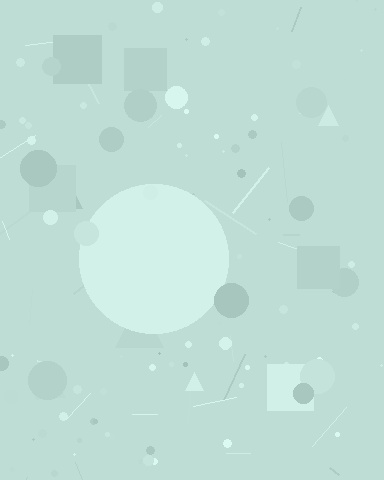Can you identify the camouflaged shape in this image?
The camouflaged shape is a circle.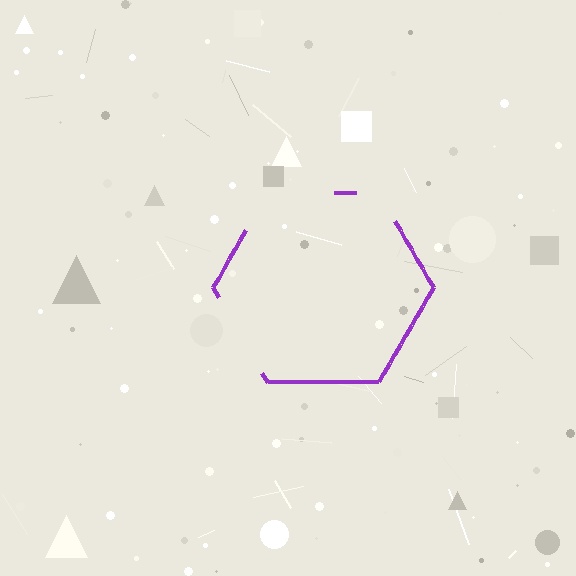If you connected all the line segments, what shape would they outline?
They would outline a hexagon.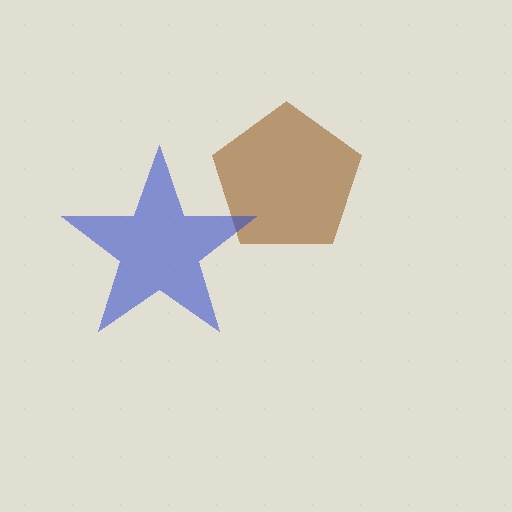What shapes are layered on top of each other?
The layered shapes are: a brown pentagon, a blue star.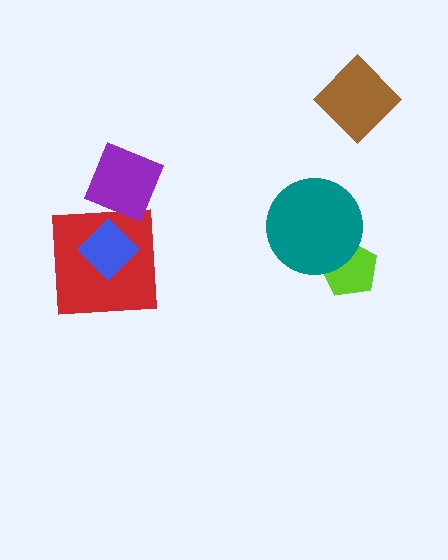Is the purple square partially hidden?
No, no other shape covers it.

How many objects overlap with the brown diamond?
0 objects overlap with the brown diamond.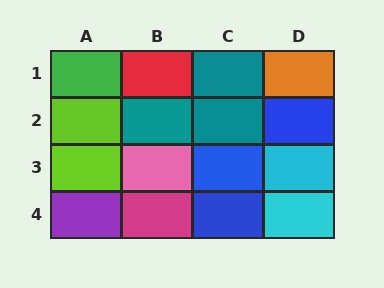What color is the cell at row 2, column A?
Lime.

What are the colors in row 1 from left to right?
Green, red, teal, orange.